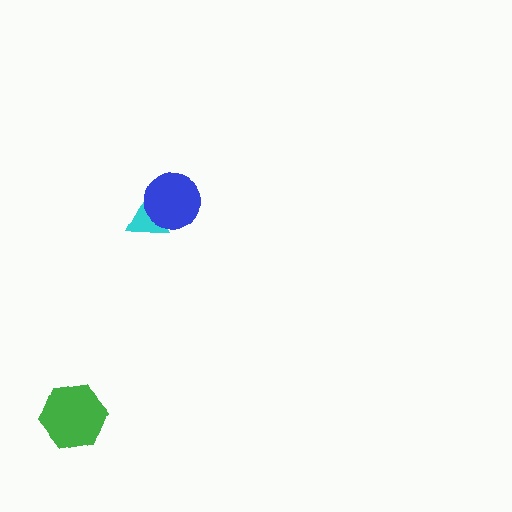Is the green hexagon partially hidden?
No, no other shape covers it.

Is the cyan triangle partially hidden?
Yes, it is partially covered by another shape.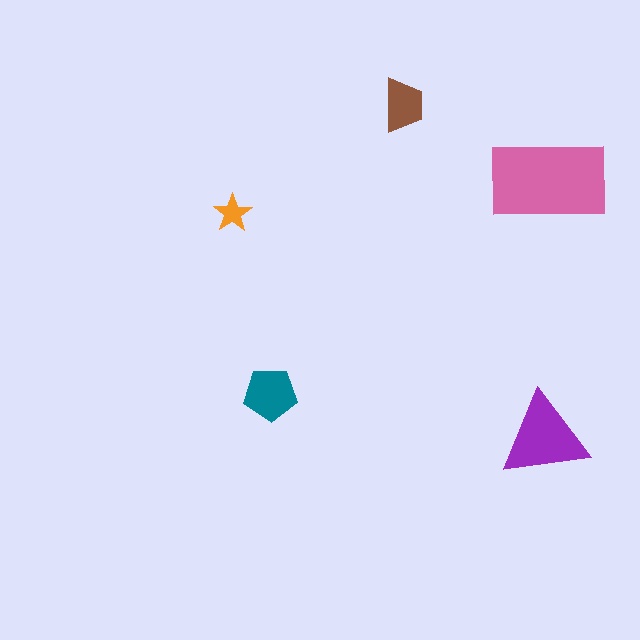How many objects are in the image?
There are 5 objects in the image.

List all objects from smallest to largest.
The orange star, the brown trapezoid, the teal pentagon, the purple triangle, the pink rectangle.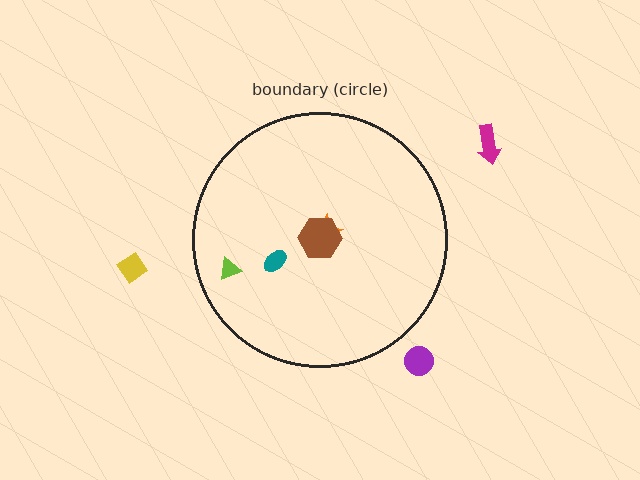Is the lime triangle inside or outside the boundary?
Inside.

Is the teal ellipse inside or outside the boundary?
Inside.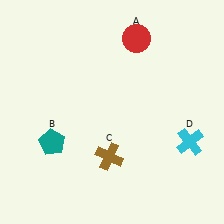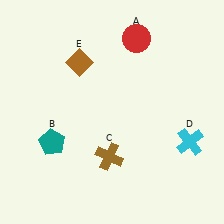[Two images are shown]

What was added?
A brown diamond (E) was added in Image 2.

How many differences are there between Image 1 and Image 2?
There is 1 difference between the two images.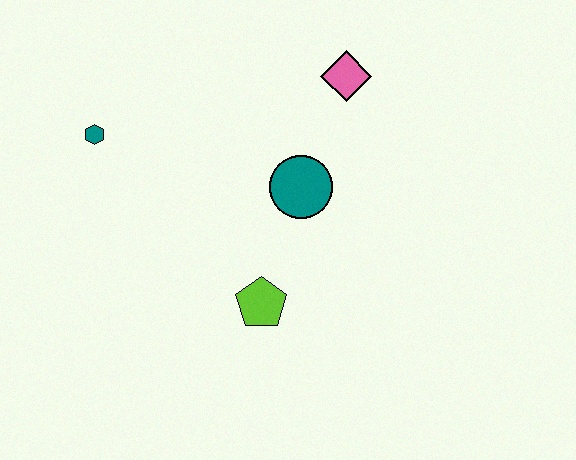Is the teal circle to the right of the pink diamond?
No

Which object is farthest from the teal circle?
The teal hexagon is farthest from the teal circle.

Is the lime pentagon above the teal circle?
No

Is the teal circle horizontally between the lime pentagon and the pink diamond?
Yes